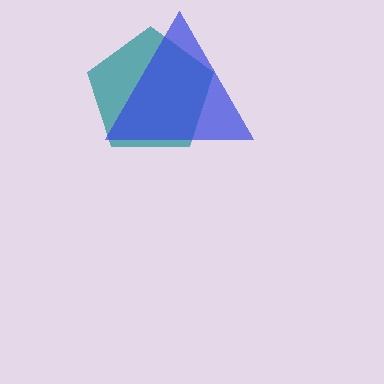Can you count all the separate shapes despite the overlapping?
Yes, there are 2 separate shapes.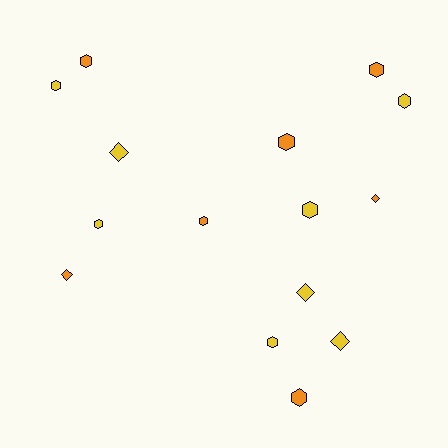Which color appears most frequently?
Yellow, with 8 objects.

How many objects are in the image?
There are 15 objects.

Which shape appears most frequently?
Hexagon, with 10 objects.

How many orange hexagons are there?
There are 5 orange hexagons.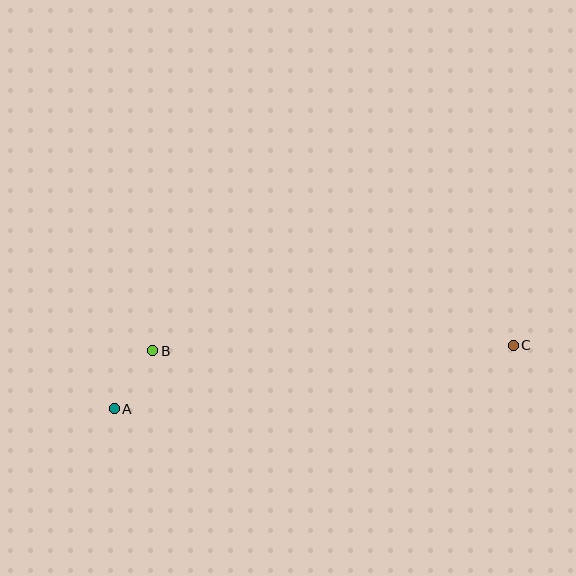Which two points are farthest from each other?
Points A and C are farthest from each other.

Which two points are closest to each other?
Points A and B are closest to each other.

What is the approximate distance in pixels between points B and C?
The distance between B and C is approximately 361 pixels.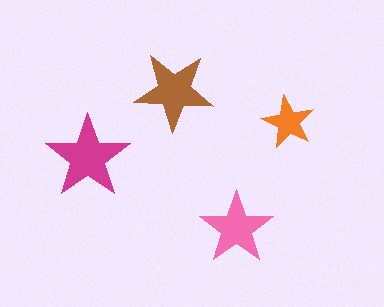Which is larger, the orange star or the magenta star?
The magenta one.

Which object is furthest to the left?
The magenta star is leftmost.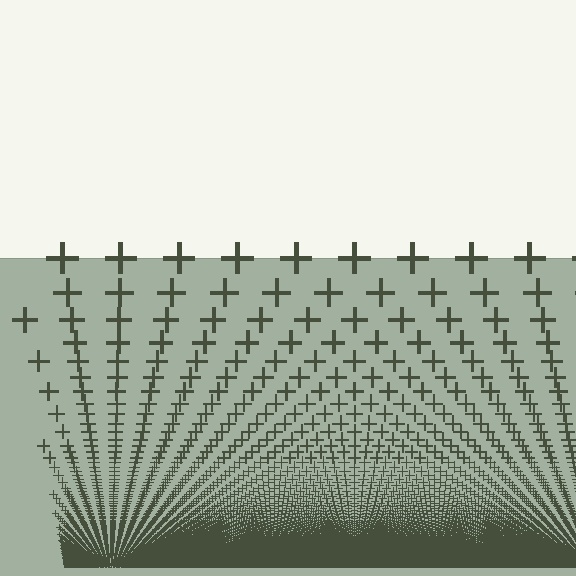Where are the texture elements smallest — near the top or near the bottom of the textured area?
Near the bottom.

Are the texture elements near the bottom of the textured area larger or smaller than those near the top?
Smaller. The gradient is inverted — elements near the bottom are smaller and denser.